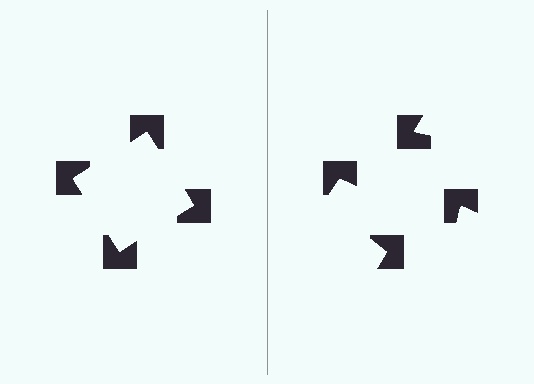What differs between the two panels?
The notched squares are positioned identically on both sides; only the wedge orientations differ. On the left they align to a square; on the right they are misaligned.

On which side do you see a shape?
An illusory square appears on the left side. On the right side the wedge cuts are rotated, so no coherent shape forms.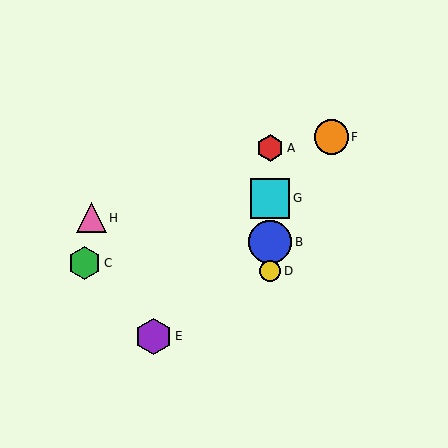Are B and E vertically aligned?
No, B is at x≈270 and E is at x≈153.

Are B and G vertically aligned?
Yes, both are at x≈270.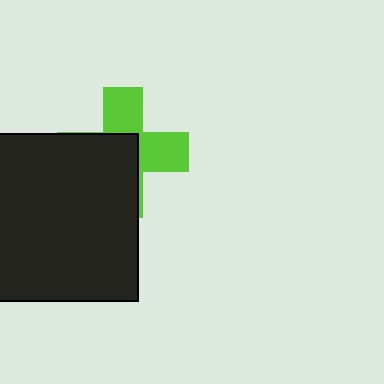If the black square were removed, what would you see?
You would see the complete lime cross.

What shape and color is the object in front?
The object in front is a black square.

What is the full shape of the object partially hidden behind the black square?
The partially hidden object is a lime cross.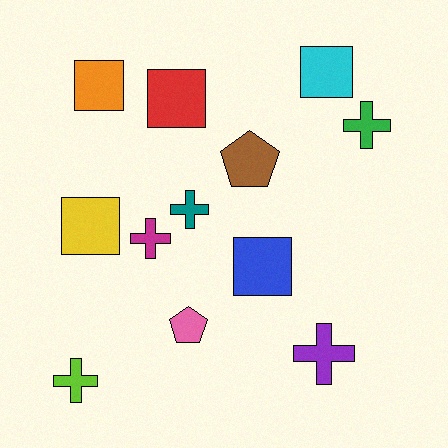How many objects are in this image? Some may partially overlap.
There are 12 objects.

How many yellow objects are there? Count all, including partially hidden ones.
There is 1 yellow object.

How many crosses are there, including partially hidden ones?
There are 5 crosses.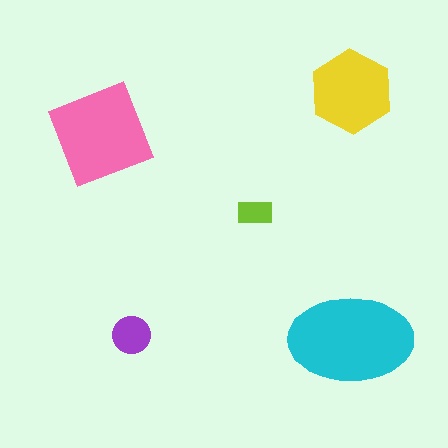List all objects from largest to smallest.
The cyan ellipse, the pink square, the yellow hexagon, the purple circle, the lime rectangle.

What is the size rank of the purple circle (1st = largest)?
4th.